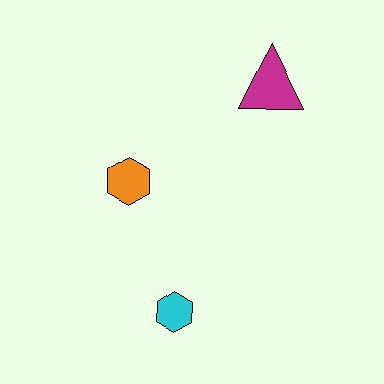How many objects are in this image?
There are 3 objects.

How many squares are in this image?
There are no squares.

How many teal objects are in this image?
There are no teal objects.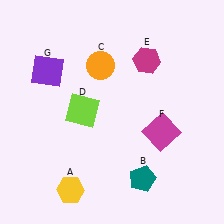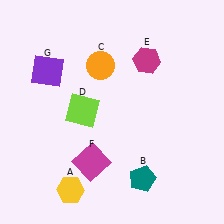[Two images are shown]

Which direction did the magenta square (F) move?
The magenta square (F) moved left.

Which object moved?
The magenta square (F) moved left.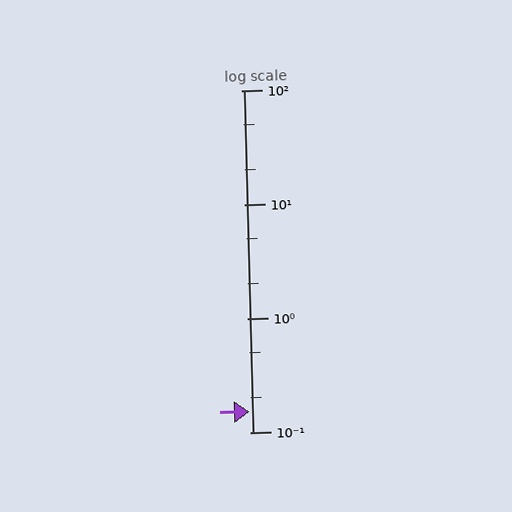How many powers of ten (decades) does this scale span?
The scale spans 3 decades, from 0.1 to 100.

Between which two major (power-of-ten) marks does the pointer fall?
The pointer is between 0.1 and 1.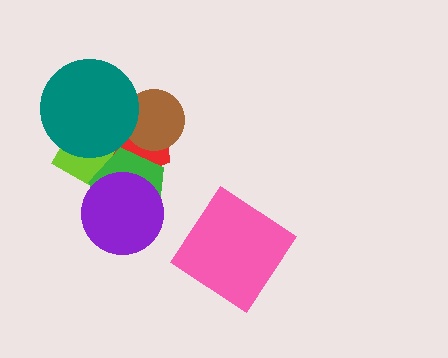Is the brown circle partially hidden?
Yes, it is partially covered by another shape.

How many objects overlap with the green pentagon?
3 objects overlap with the green pentagon.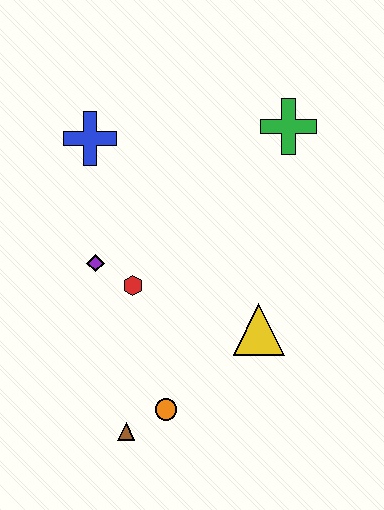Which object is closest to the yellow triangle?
The orange circle is closest to the yellow triangle.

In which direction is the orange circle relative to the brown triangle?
The orange circle is to the right of the brown triangle.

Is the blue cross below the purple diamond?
No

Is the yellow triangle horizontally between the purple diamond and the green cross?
Yes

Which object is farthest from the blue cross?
The brown triangle is farthest from the blue cross.